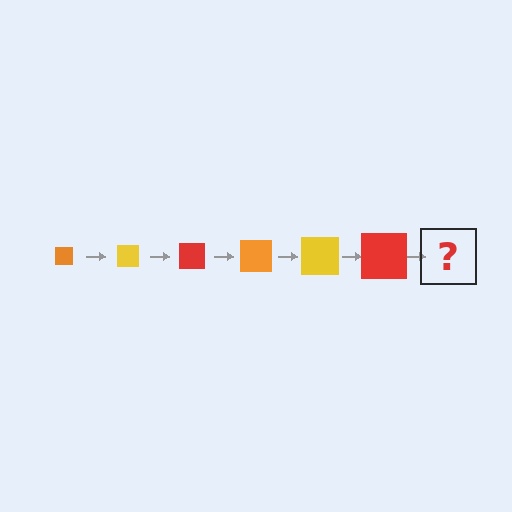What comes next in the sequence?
The next element should be an orange square, larger than the previous one.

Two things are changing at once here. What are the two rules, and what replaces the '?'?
The two rules are that the square grows larger each step and the color cycles through orange, yellow, and red. The '?' should be an orange square, larger than the previous one.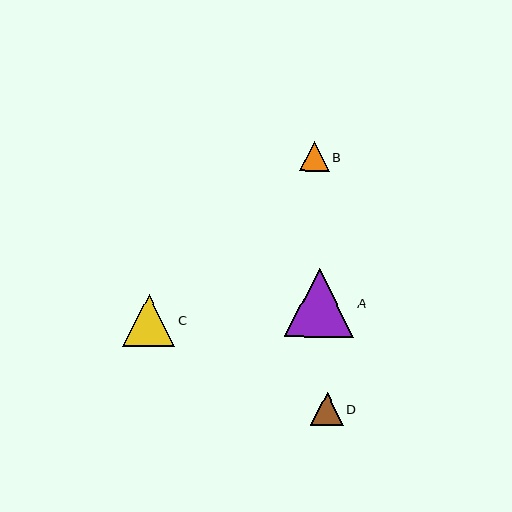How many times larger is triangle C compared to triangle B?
Triangle C is approximately 1.7 times the size of triangle B.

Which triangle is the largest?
Triangle A is the largest with a size of approximately 70 pixels.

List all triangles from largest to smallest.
From largest to smallest: A, C, D, B.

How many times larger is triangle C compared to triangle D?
Triangle C is approximately 1.6 times the size of triangle D.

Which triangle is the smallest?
Triangle B is the smallest with a size of approximately 30 pixels.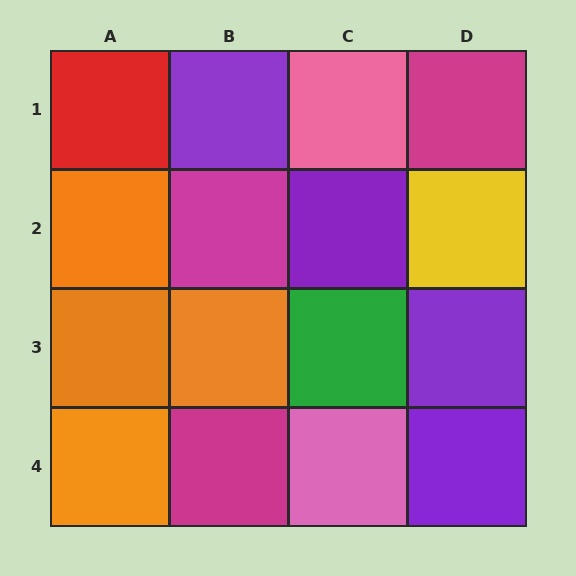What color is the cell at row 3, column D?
Purple.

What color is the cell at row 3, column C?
Green.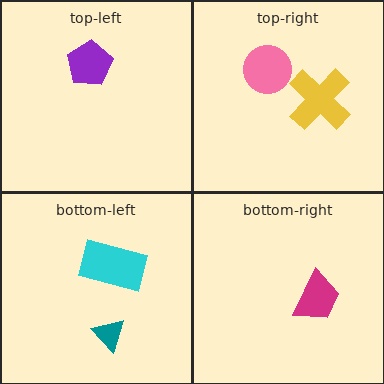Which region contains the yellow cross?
The top-right region.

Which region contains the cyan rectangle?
The bottom-left region.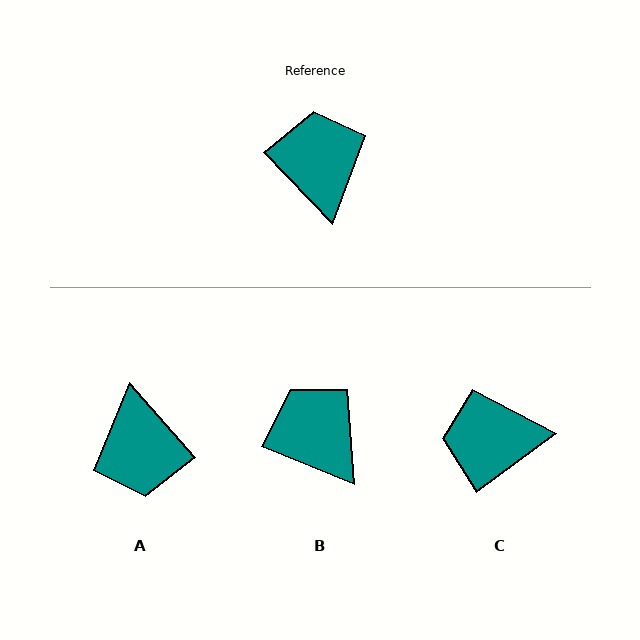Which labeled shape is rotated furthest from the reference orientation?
A, about 178 degrees away.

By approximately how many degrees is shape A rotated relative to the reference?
Approximately 178 degrees counter-clockwise.